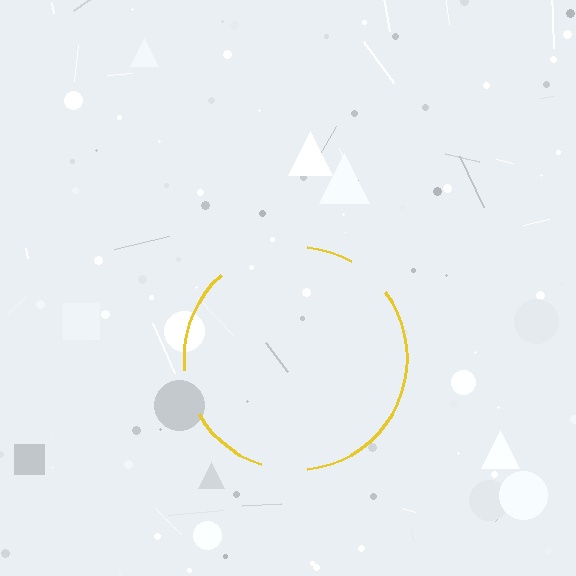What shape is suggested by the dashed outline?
The dashed outline suggests a circle.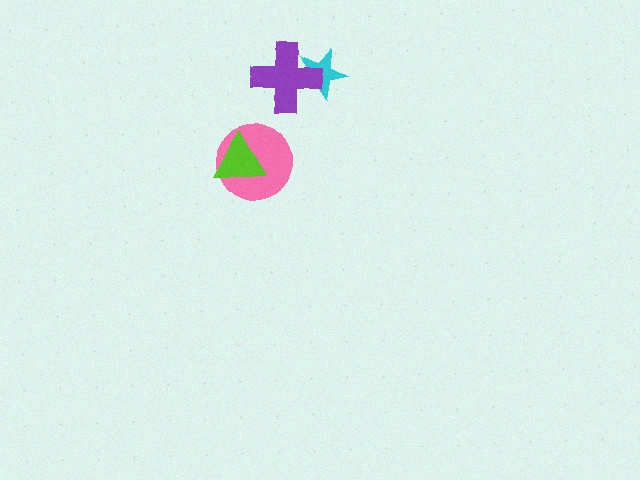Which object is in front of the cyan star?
The purple cross is in front of the cyan star.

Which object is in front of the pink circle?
The lime triangle is in front of the pink circle.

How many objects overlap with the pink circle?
1 object overlaps with the pink circle.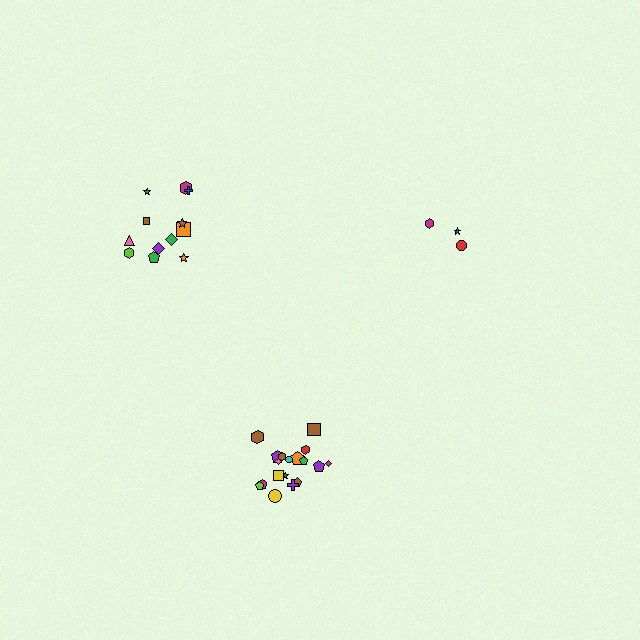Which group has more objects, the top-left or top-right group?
The top-left group.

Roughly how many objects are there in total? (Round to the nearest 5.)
Roughly 35 objects in total.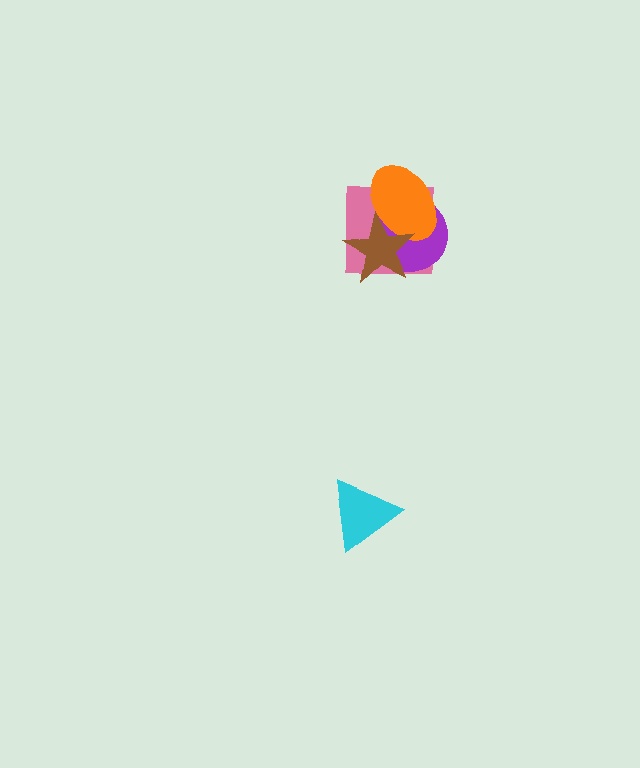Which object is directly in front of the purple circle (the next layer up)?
The orange ellipse is directly in front of the purple circle.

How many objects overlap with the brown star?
3 objects overlap with the brown star.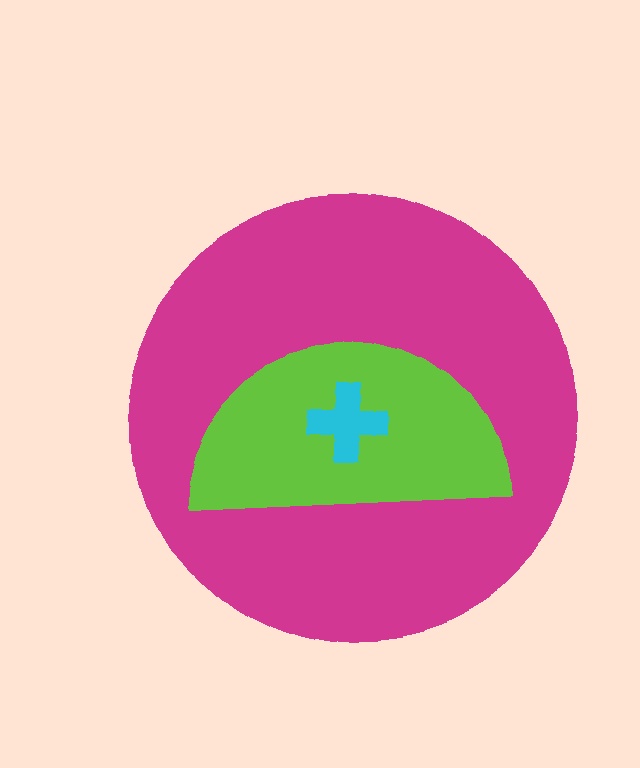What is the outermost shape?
The magenta circle.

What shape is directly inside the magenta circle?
The lime semicircle.